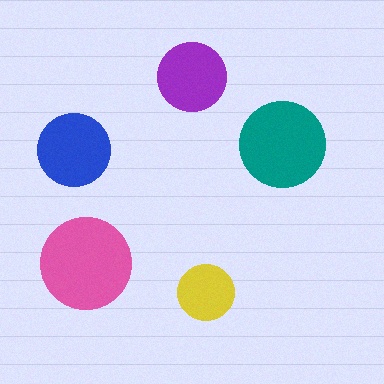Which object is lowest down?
The yellow circle is bottommost.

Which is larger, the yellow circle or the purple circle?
The purple one.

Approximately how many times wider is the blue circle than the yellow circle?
About 1.5 times wider.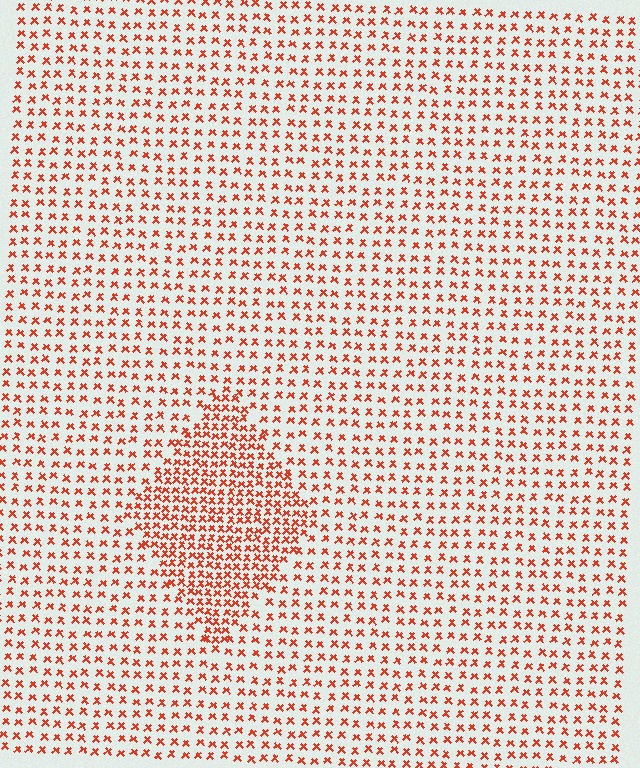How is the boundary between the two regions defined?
The boundary is defined by a change in element density (approximately 2.0x ratio). All elements are the same color, size, and shape.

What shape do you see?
I see a diamond.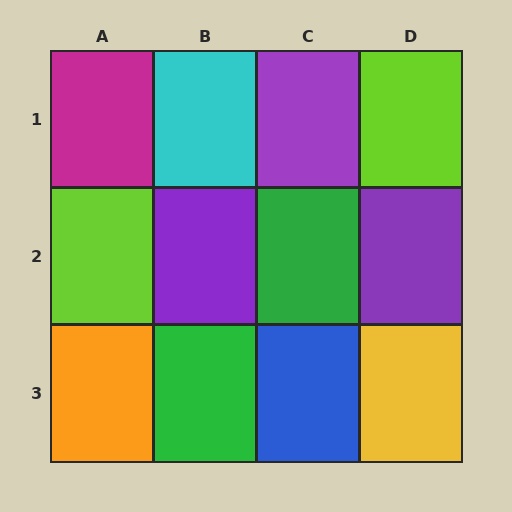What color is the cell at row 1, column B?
Cyan.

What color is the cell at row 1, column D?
Lime.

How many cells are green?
2 cells are green.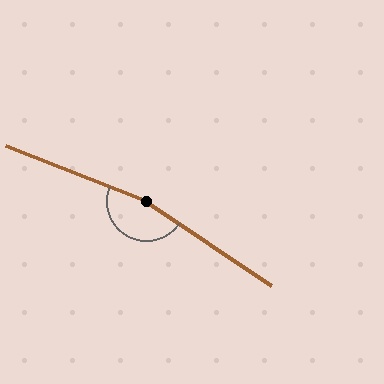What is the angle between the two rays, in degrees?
Approximately 168 degrees.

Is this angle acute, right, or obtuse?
It is obtuse.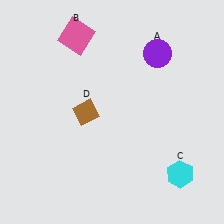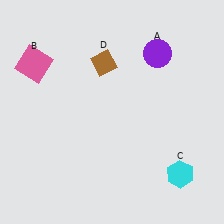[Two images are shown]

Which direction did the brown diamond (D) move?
The brown diamond (D) moved up.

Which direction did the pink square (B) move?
The pink square (B) moved left.